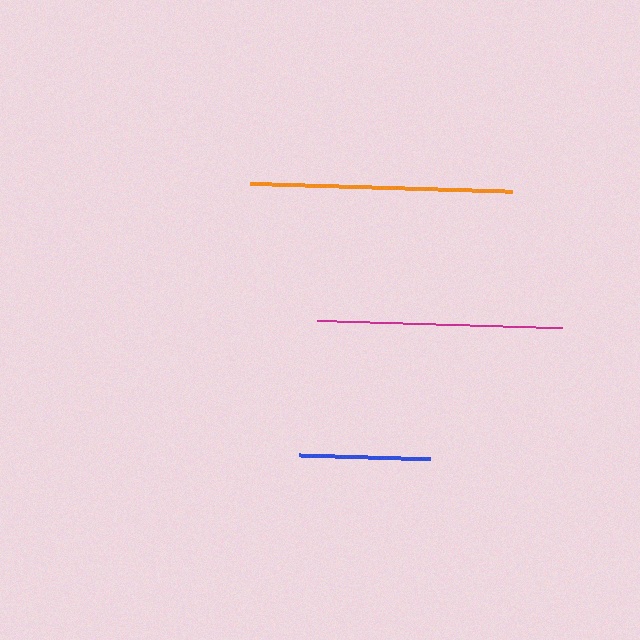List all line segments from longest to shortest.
From longest to shortest: orange, magenta, blue.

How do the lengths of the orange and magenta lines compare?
The orange and magenta lines are approximately the same length.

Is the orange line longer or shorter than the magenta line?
The orange line is longer than the magenta line.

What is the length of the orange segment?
The orange segment is approximately 262 pixels long.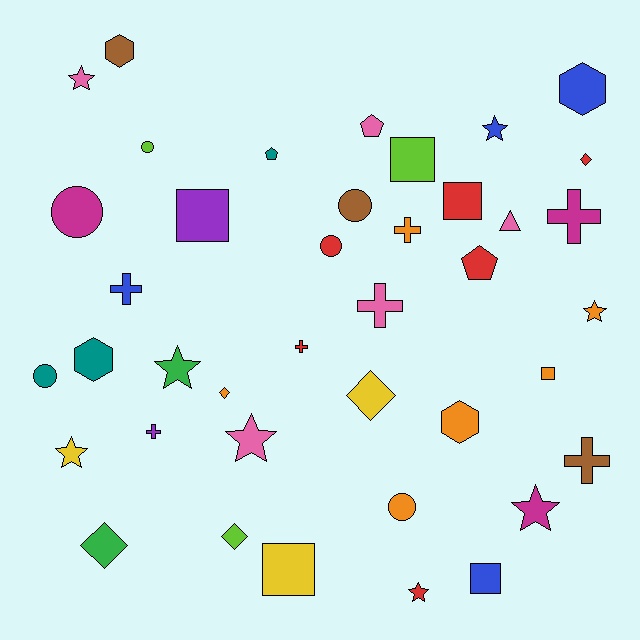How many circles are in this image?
There are 6 circles.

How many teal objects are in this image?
There are 3 teal objects.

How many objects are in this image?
There are 40 objects.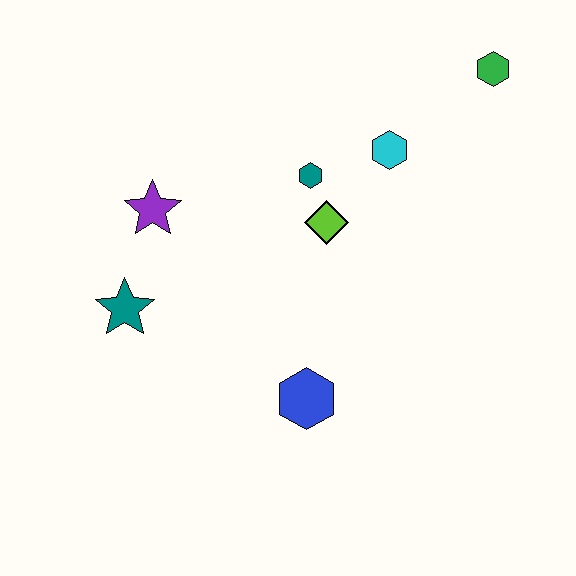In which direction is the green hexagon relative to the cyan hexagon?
The green hexagon is to the right of the cyan hexagon.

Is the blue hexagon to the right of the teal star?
Yes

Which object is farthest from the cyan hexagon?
The teal star is farthest from the cyan hexagon.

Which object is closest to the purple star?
The teal star is closest to the purple star.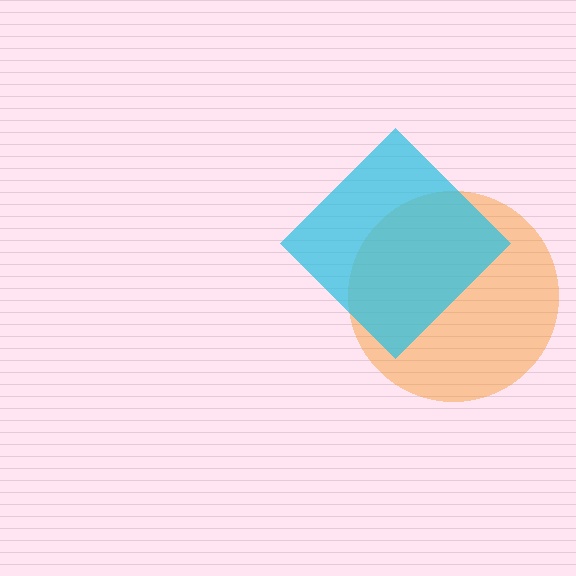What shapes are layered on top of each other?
The layered shapes are: an orange circle, a cyan diamond.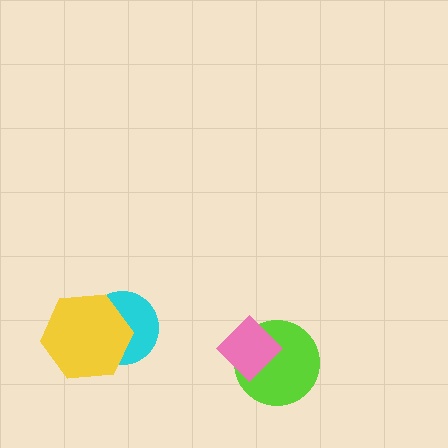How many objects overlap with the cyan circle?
1 object overlaps with the cyan circle.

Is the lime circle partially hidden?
Yes, it is partially covered by another shape.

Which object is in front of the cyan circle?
The yellow hexagon is in front of the cyan circle.